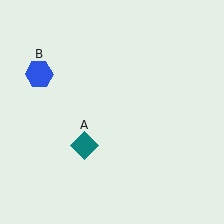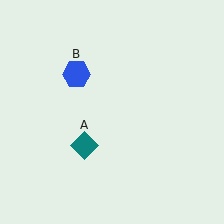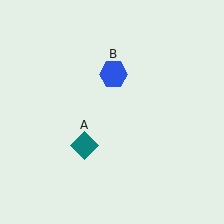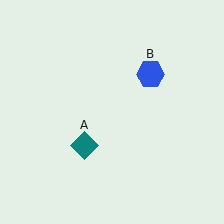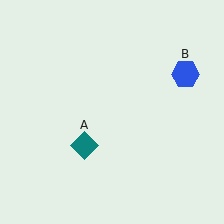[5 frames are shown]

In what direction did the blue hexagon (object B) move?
The blue hexagon (object B) moved right.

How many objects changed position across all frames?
1 object changed position: blue hexagon (object B).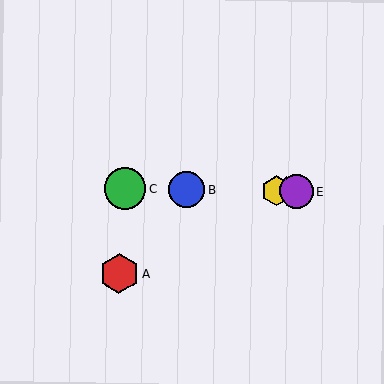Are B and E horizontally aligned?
Yes, both are at y≈190.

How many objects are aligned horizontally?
4 objects (B, C, D, E) are aligned horizontally.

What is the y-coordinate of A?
Object A is at y≈273.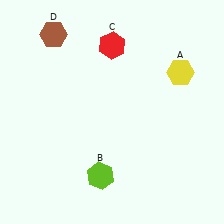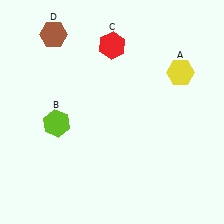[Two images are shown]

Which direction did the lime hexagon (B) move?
The lime hexagon (B) moved up.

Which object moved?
The lime hexagon (B) moved up.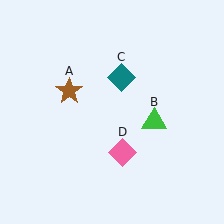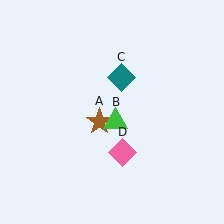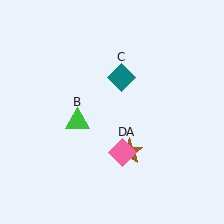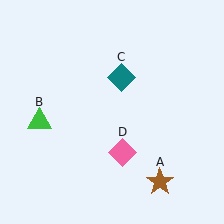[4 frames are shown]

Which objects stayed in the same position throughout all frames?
Teal diamond (object C) and pink diamond (object D) remained stationary.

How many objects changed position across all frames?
2 objects changed position: brown star (object A), green triangle (object B).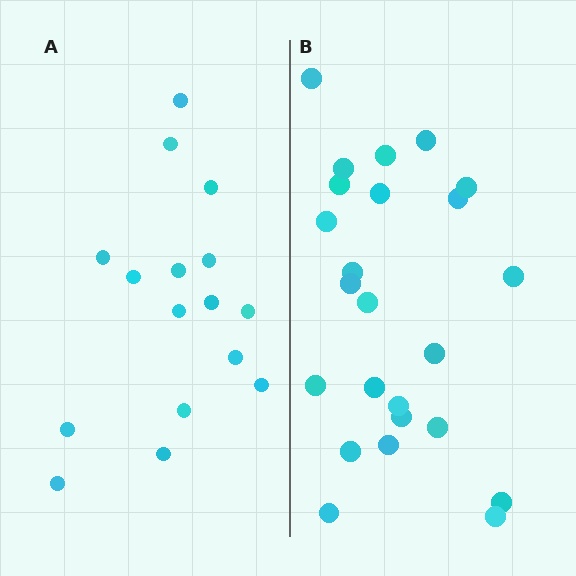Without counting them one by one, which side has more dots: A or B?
Region B (the right region) has more dots.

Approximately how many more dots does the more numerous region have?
Region B has roughly 8 or so more dots than region A.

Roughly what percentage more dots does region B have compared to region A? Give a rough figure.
About 50% more.